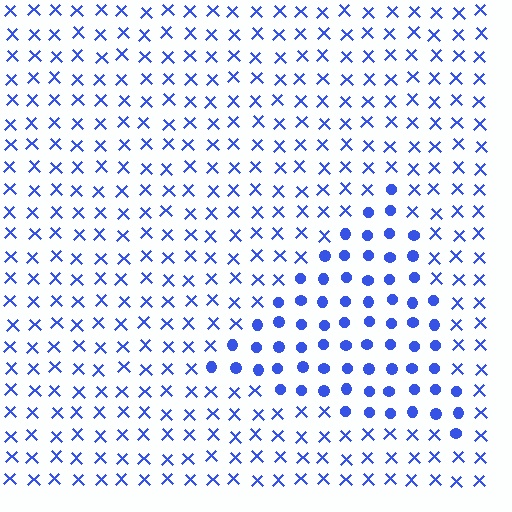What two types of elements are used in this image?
The image uses circles inside the triangle region and X marks outside it.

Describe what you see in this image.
The image is filled with small blue elements arranged in a uniform grid. A triangle-shaped region contains circles, while the surrounding area contains X marks. The boundary is defined purely by the change in element shape.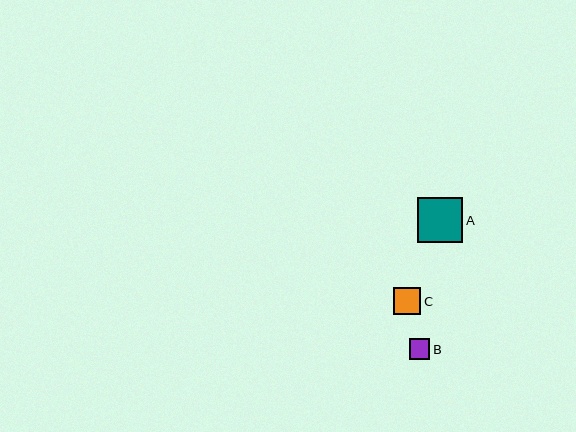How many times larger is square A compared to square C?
Square A is approximately 1.7 times the size of square C.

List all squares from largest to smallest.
From largest to smallest: A, C, B.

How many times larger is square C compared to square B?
Square C is approximately 1.3 times the size of square B.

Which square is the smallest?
Square B is the smallest with a size of approximately 20 pixels.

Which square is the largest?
Square A is the largest with a size of approximately 45 pixels.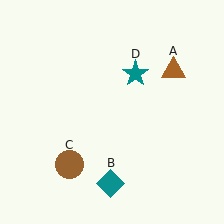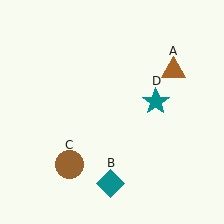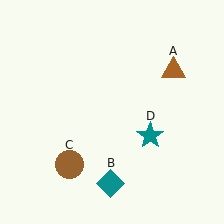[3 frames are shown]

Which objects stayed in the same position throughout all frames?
Brown triangle (object A) and teal diamond (object B) and brown circle (object C) remained stationary.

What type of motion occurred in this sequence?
The teal star (object D) rotated clockwise around the center of the scene.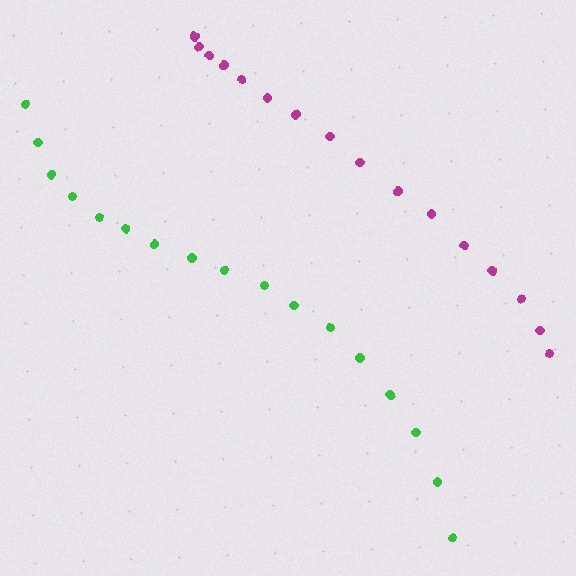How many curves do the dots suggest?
There are 2 distinct paths.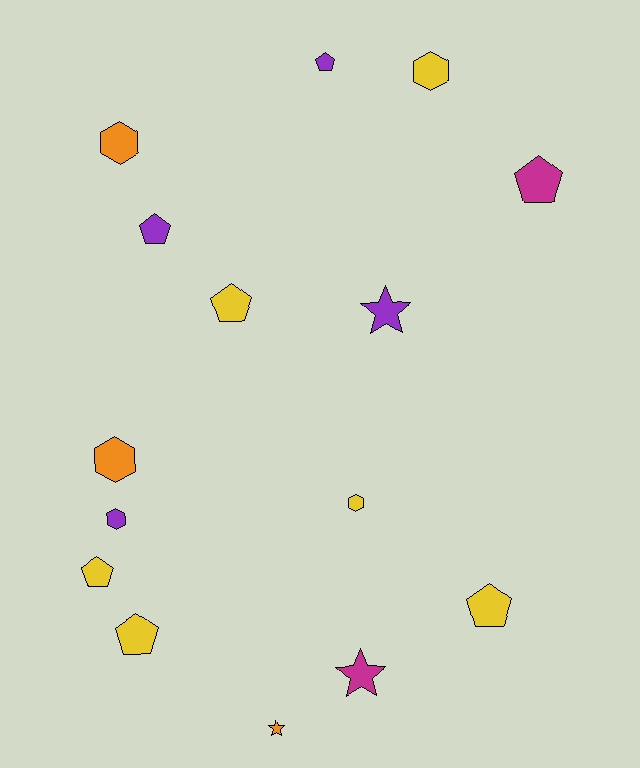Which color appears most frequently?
Yellow, with 6 objects.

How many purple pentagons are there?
There are 2 purple pentagons.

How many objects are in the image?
There are 15 objects.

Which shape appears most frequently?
Pentagon, with 7 objects.